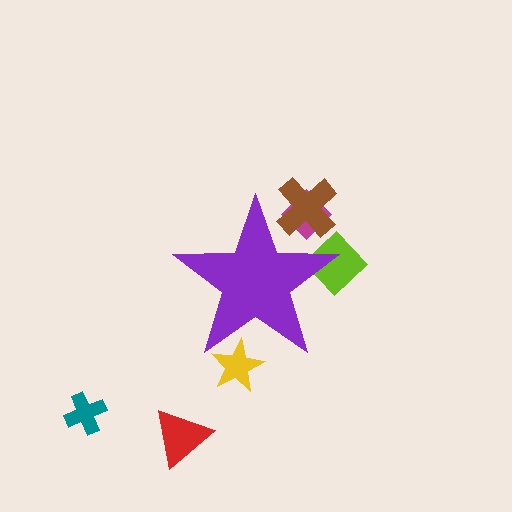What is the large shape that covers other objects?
A purple star.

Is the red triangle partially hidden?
No, the red triangle is fully visible.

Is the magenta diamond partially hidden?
Yes, the magenta diamond is partially hidden behind the purple star.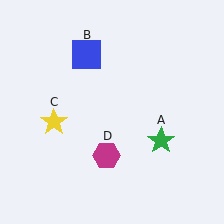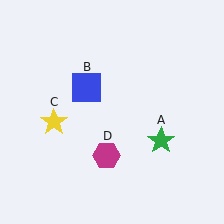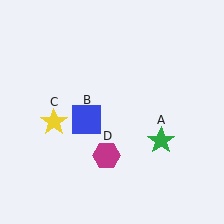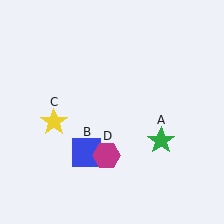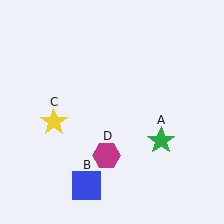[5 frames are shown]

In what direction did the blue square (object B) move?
The blue square (object B) moved down.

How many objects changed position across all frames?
1 object changed position: blue square (object B).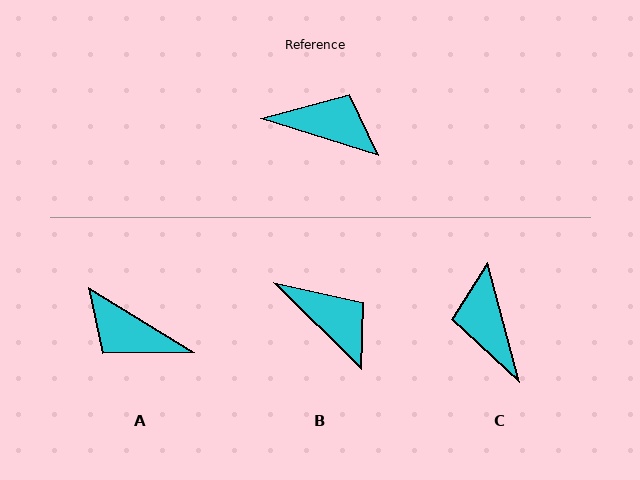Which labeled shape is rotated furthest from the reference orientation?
A, about 166 degrees away.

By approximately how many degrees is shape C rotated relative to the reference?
Approximately 122 degrees counter-clockwise.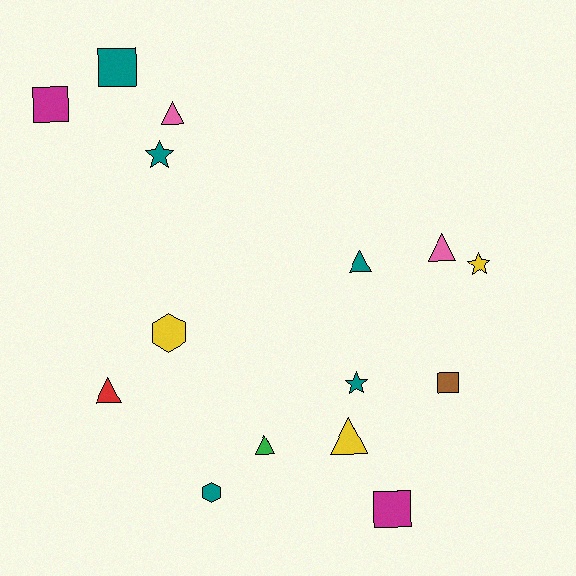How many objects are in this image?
There are 15 objects.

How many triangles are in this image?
There are 6 triangles.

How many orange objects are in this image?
There are no orange objects.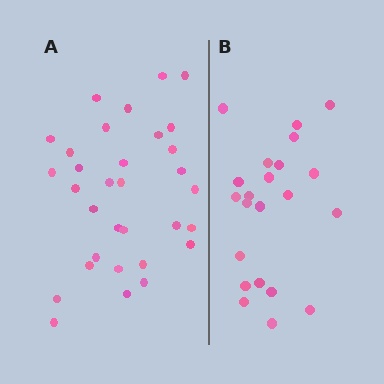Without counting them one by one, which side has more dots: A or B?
Region A (the left region) has more dots.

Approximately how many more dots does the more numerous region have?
Region A has roughly 10 or so more dots than region B.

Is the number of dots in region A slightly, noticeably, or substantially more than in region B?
Region A has substantially more. The ratio is roughly 1.5 to 1.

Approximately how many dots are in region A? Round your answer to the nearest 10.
About 30 dots. (The exact count is 32, which rounds to 30.)